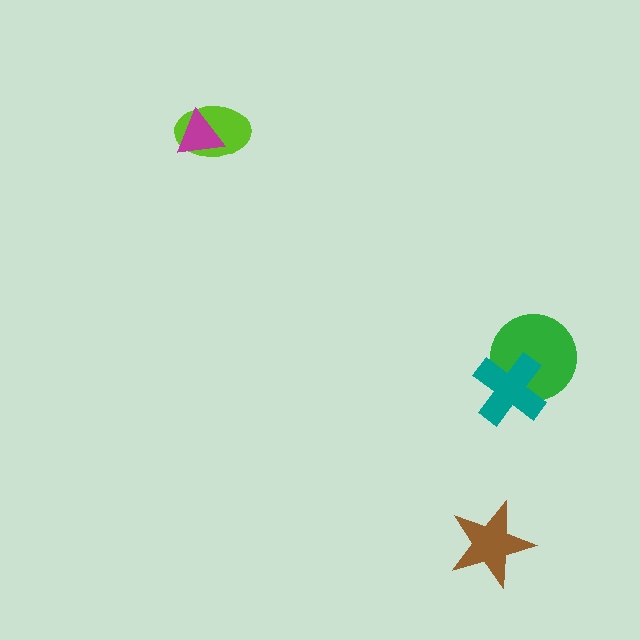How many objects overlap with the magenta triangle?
1 object overlaps with the magenta triangle.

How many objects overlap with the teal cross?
1 object overlaps with the teal cross.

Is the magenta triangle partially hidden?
No, no other shape covers it.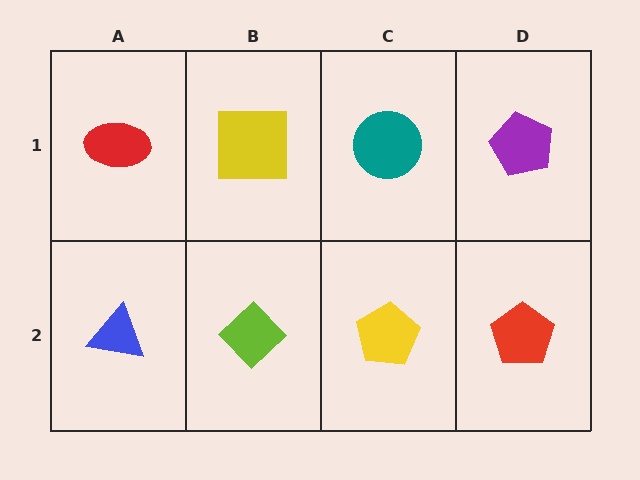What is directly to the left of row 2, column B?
A blue triangle.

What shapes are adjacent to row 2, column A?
A red ellipse (row 1, column A), a lime diamond (row 2, column B).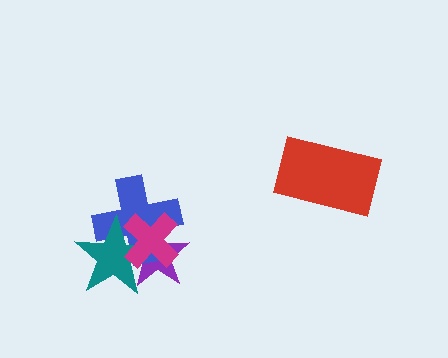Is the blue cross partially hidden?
Yes, it is partially covered by another shape.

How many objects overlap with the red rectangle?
0 objects overlap with the red rectangle.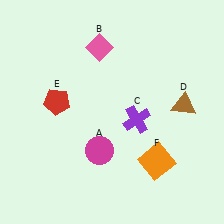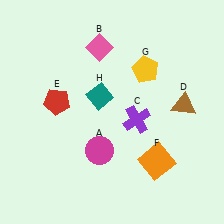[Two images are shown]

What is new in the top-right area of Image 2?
A yellow pentagon (G) was added in the top-right area of Image 2.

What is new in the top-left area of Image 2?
A teal diamond (H) was added in the top-left area of Image 2.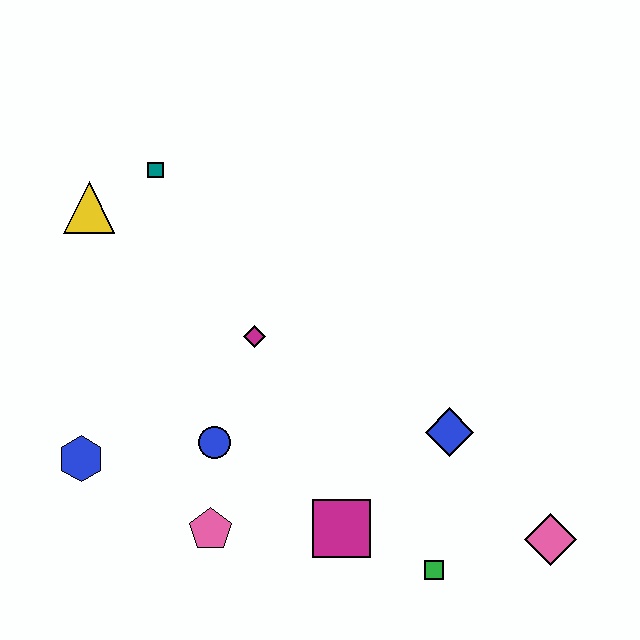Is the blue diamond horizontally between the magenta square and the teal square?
No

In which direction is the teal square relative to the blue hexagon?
The teal square is above the blue hexagon.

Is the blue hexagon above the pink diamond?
Yes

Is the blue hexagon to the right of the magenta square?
No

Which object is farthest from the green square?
The yellow triangle is farthest from the green square.